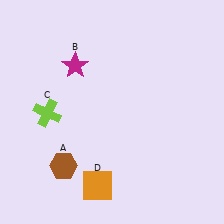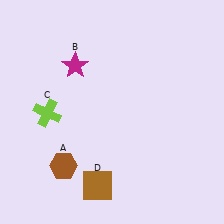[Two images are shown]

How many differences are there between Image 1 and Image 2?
There is 1 difference between the two images.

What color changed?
The square (D) changed from orange in Image 1 to brown in Image 2.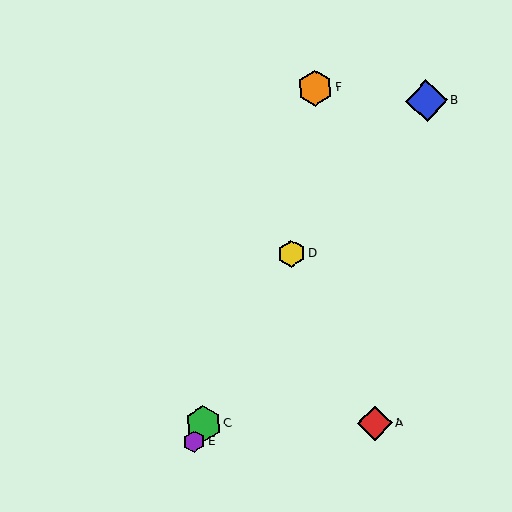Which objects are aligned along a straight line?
Objects C, D, E are aligned along a straight line.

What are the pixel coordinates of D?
Object D is at (291, 254).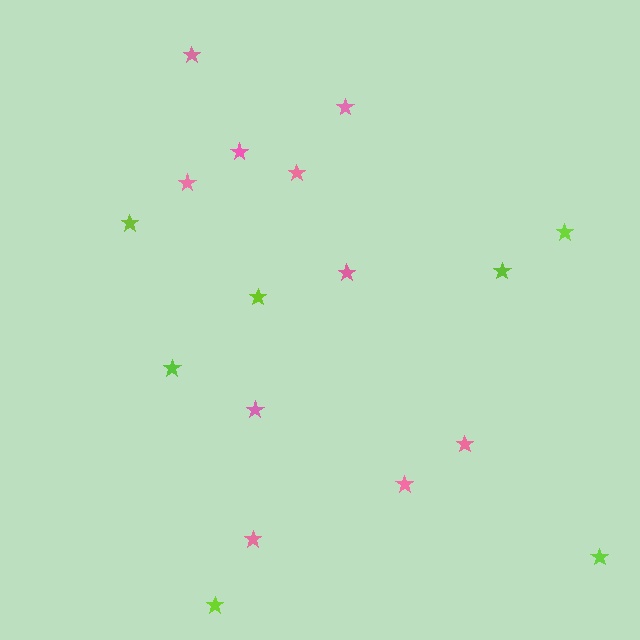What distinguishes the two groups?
There are 2 groups: one group of pink stars (10) and one group of lime stars (7).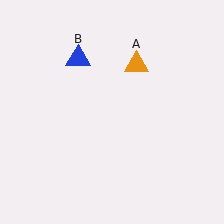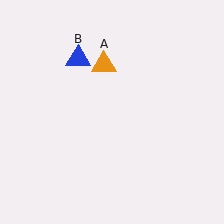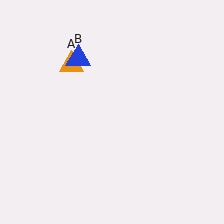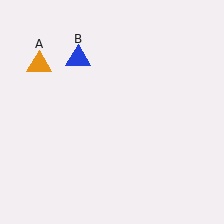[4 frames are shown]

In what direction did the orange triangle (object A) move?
The orange triangle (object A) moved left.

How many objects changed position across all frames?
1 object changed position: orange triangle (object A).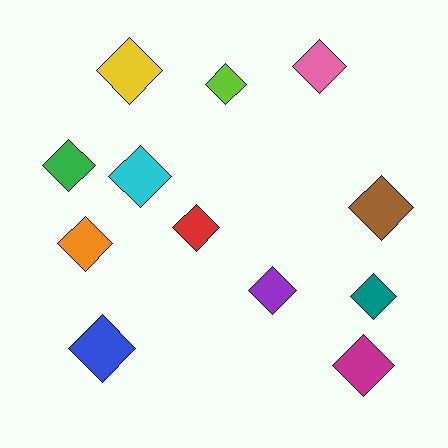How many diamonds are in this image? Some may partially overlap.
There are 12 diamonds.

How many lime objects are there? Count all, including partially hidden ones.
There is 1 lime object.